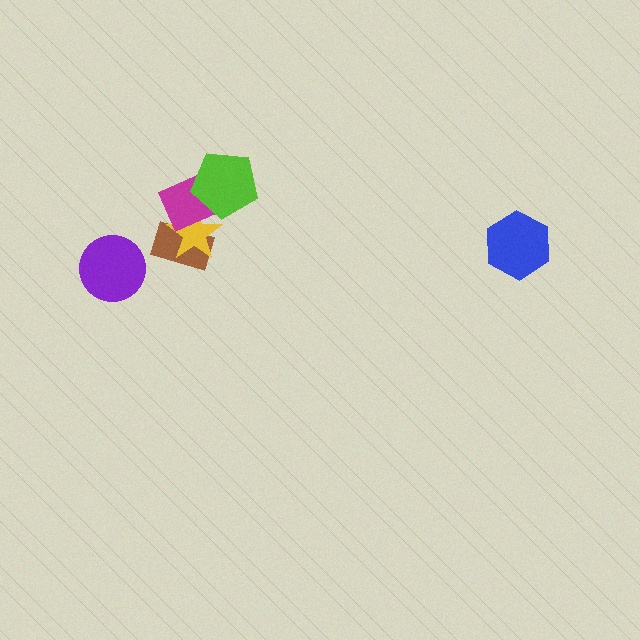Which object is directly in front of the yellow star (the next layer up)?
The magenta rectangle is directly in front of the yellow star.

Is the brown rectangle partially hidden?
Yes, it is partially covered by another shape.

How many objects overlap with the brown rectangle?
2 objects overlap with the brown rectangle.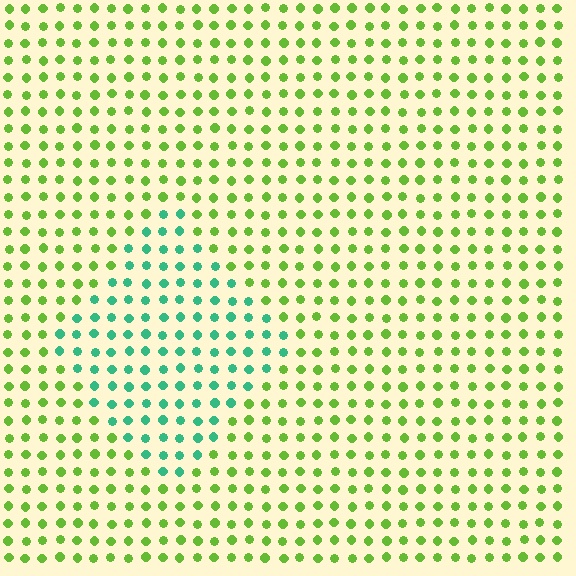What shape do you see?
I see a diamond.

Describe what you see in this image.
The image is filled with small lime elements in a uniform arrangement. A diamond-shaped region is visible where the elements are tinted to a slightly different hue, forming a subtle color boundary.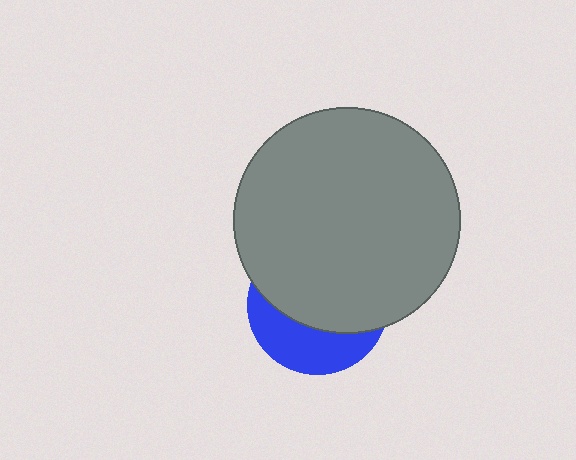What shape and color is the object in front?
The object in front is a gray circle.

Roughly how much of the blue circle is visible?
A small part of it is visible (roughly 35%).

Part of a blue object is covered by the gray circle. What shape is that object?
It is a circle.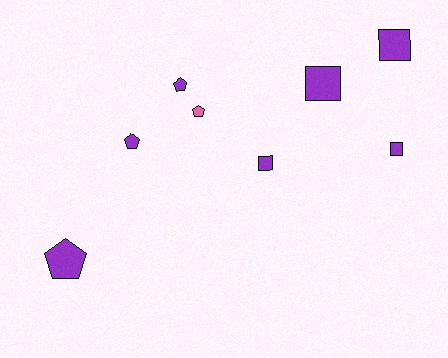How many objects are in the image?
There are 8 objects.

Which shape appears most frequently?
Pentagon, with 4 objects.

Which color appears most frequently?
Purple, with 7 objects.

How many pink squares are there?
There are no pink squares.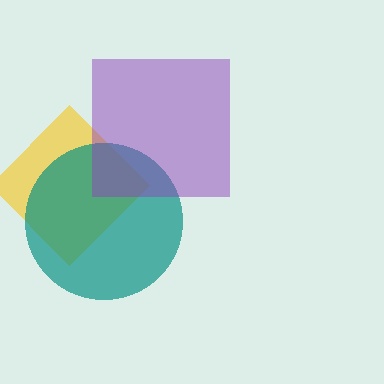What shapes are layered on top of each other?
The layered shapes are: a yellow diamond, a teal circle, a purple square.